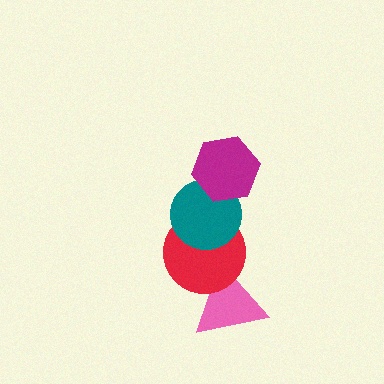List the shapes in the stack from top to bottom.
From top to bottom: the magenta hexagon, the teal circle, the red circle, the pink triangle.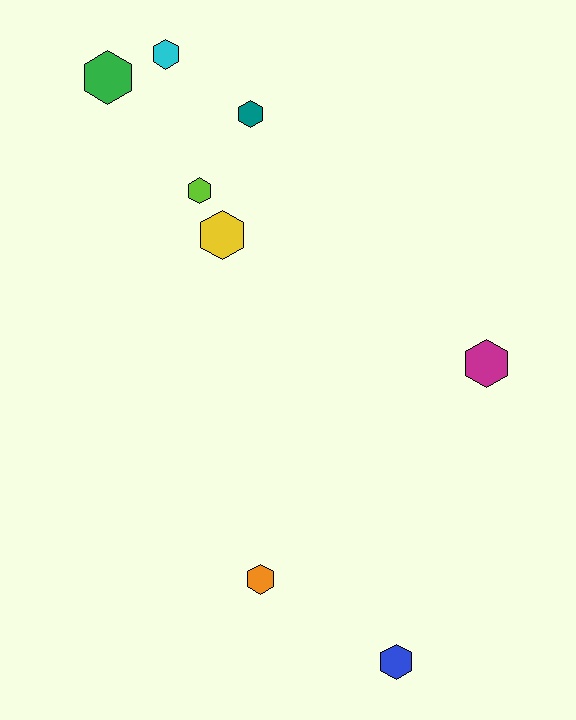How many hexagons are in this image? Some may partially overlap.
There are 8 hexagons.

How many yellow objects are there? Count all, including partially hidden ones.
There is 1 yellow object.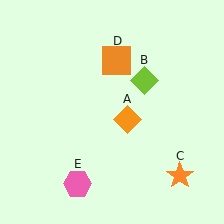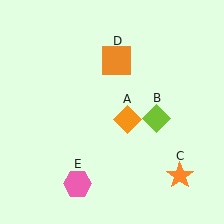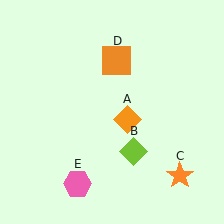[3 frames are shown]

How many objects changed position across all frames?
1 object changed position: lime diamond (object B).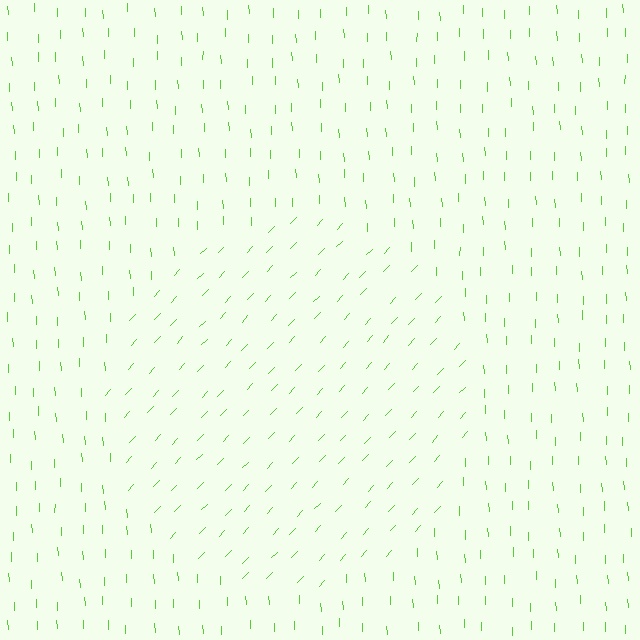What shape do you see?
I see a circle.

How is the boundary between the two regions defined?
The boundary is defined purely by a change in line orientation (approximately 45 degrees difference). All lines are the same color and thickness.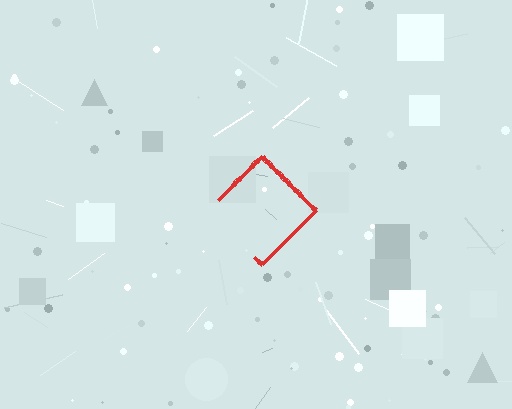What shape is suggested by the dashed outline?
The dashed outline suggests a diamond.